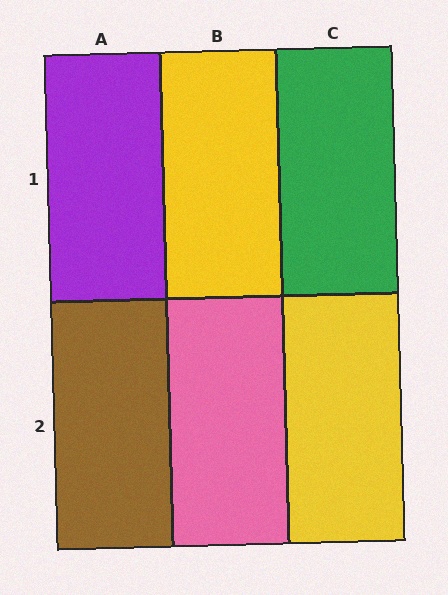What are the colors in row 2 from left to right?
Brown, pink, yellow.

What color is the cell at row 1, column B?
Yellow.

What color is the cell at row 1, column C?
Green.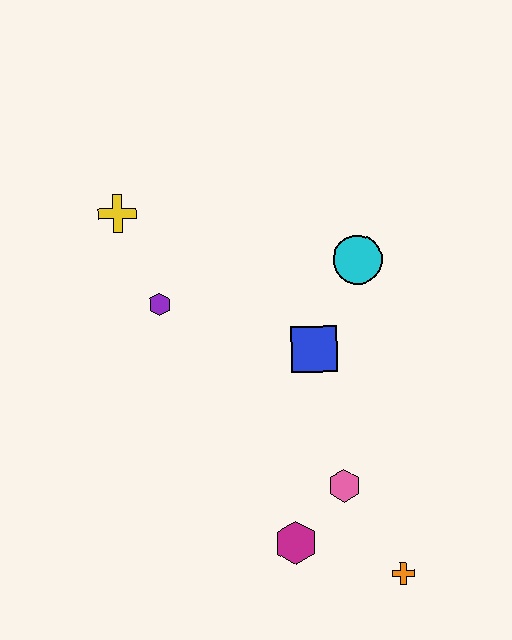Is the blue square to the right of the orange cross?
No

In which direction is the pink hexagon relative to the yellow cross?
The pink hexagon is below the yellow cross.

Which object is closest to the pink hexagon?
The magenta hexagon is closest to the pink hexagon.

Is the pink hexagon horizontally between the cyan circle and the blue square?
Yes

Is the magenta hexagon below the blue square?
Yes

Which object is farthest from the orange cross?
The yellow cross is farthest from the orange cross.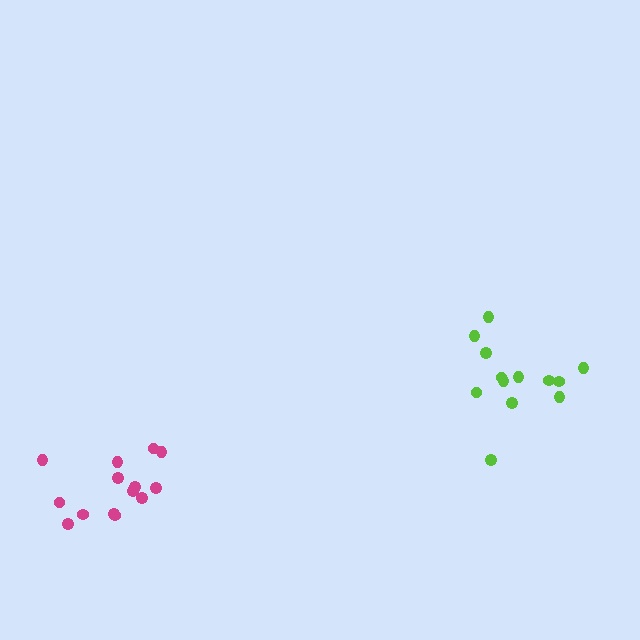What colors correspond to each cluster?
The clusters are colored: lime, magenta.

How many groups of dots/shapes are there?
There are 2 groups.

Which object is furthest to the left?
The magenta cluster is leftmost.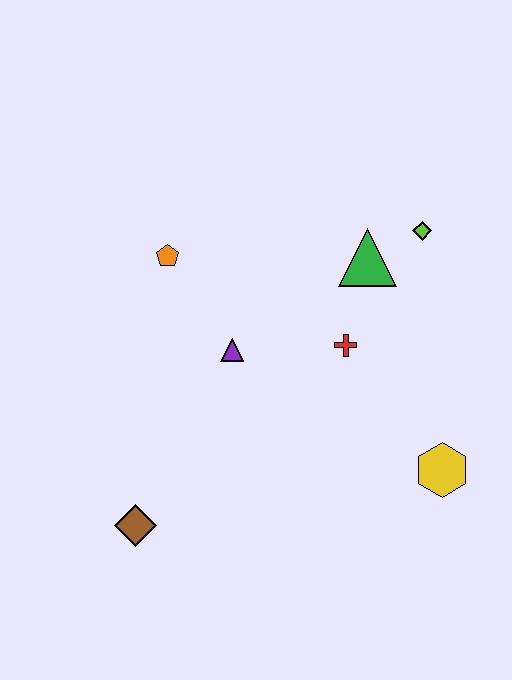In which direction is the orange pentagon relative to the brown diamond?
The orange pentagon is above the brown diamond.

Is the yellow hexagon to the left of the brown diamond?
No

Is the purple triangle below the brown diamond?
No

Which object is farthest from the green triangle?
The brown diamond is farthest from the green triangle.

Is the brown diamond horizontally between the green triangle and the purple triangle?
No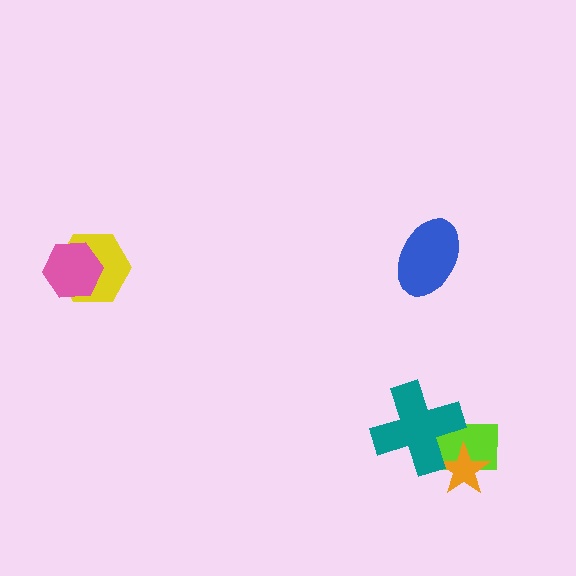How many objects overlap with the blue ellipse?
0 objects overlap with the blue ellipse.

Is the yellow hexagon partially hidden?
Yes, it is partially covered by another shape.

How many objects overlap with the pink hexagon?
1 object overlaps with the pink hexagon.